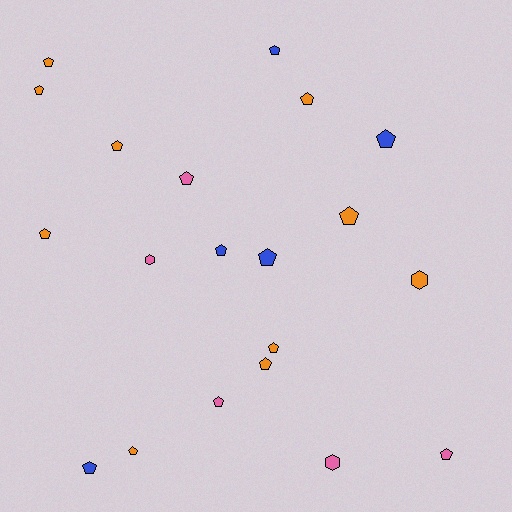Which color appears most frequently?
Orange, with 10 objects.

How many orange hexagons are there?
There is 1 orange hexagon.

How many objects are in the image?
There are 20 objects.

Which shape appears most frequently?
Pentagon, with 17 objects.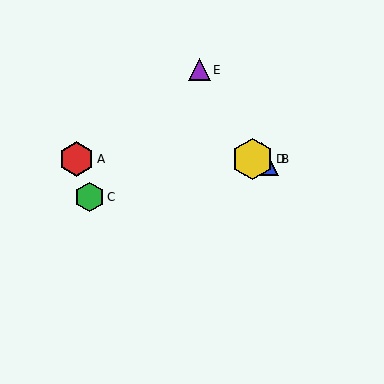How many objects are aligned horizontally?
3 objects (A, B, D) are aligned horizontally.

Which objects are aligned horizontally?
Objects A, B, D are aligned horizontally.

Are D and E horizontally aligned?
No, D is at y≈159 and E is at y≈70.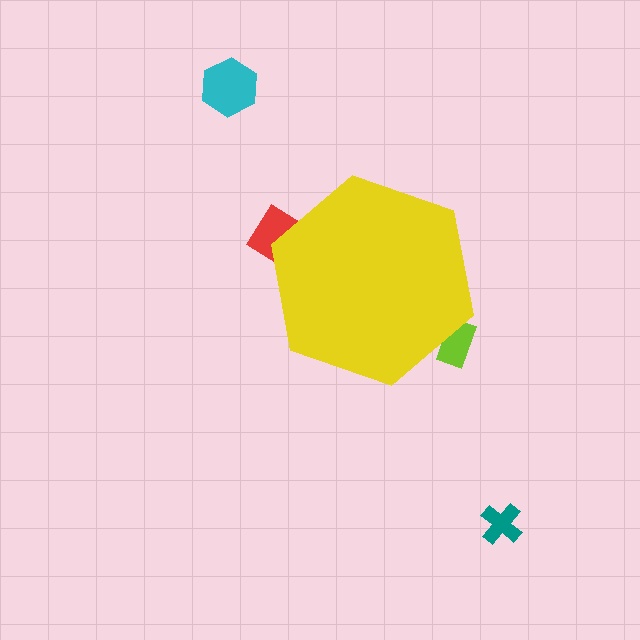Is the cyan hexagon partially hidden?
No, the cyan hexagon is fully visible.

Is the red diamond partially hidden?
Yes, the red diamond is partially hidden behind the yellow hexagon.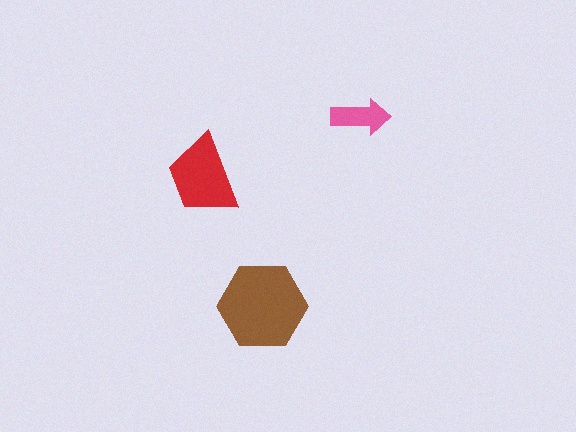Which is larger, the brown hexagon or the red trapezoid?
The brown hexagon.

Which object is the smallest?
The pink arrow.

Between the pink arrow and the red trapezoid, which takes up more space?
The red trapezoid.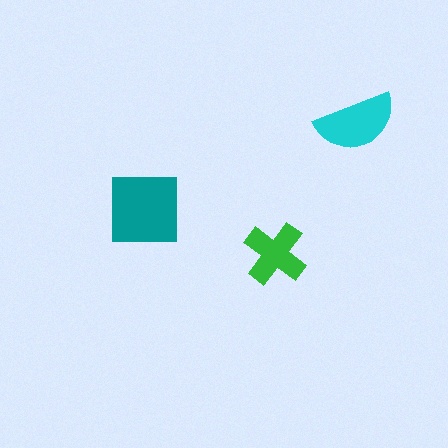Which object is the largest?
The teal square.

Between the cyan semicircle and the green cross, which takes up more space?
The cyan semicircle.